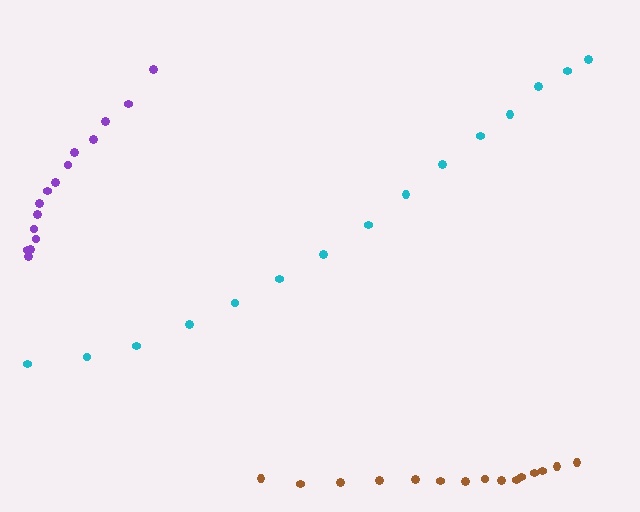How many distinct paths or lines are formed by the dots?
There are 3 distinct paths.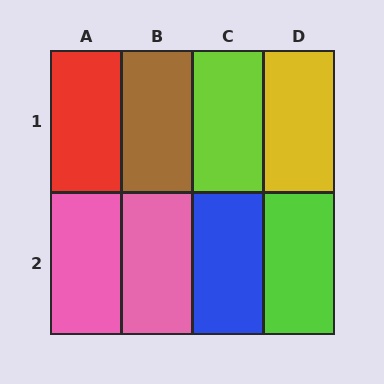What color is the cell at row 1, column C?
Lime.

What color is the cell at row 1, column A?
Red.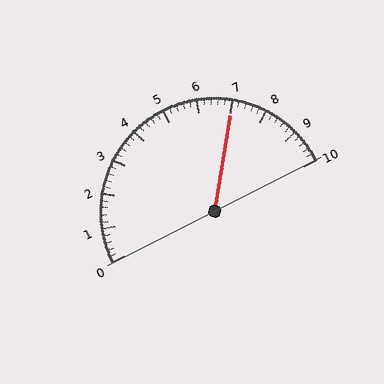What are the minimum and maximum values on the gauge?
The gauge ranges from 0 to 10.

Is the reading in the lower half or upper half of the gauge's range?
The reading is in the upper half of the range (0 to 10).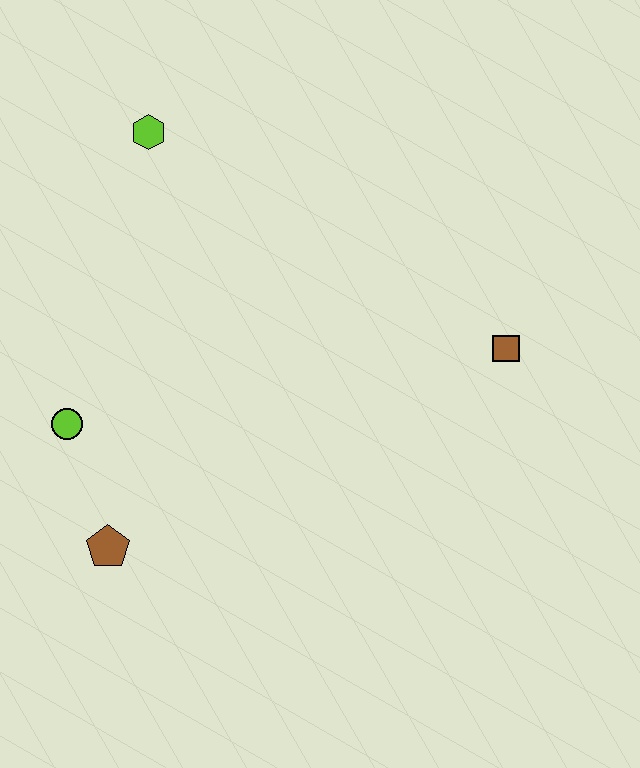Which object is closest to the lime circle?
The brown pentagon is closest to the lime circle.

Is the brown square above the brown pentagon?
Yes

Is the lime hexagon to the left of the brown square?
Yes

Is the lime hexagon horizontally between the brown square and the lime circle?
Yes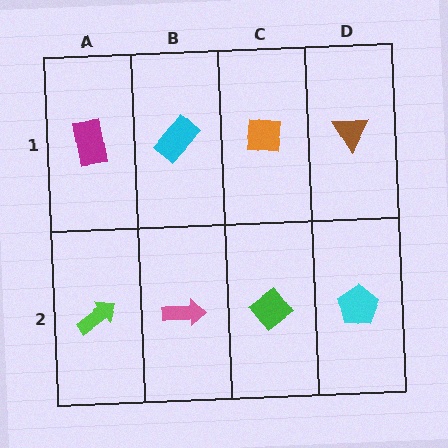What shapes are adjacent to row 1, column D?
A cyan pentagon (row 2, column D), an orange square (row 1, column C).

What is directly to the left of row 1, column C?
A cyan rectangle.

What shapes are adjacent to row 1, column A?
A lime arrow (row 2, column A), a cyan rectangle (row 1, column B).